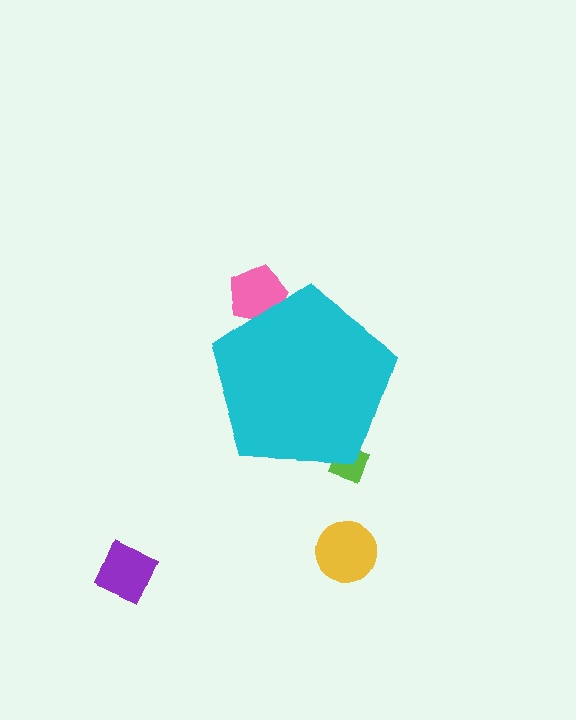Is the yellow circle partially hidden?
No, the yellow circle is fully visible.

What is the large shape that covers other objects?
A cyan pentagon.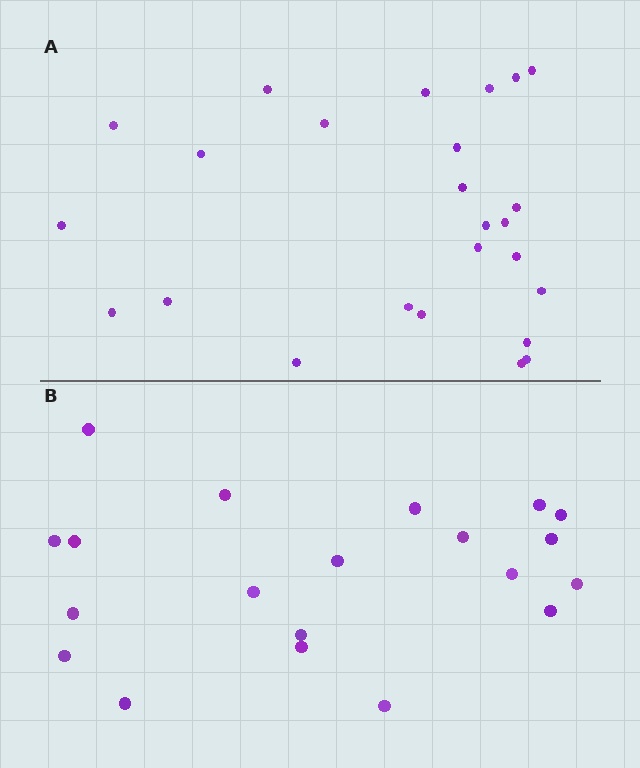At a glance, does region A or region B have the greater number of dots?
Region A (the top region) has more dots.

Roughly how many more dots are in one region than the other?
Region A has about 5 more dots than region B.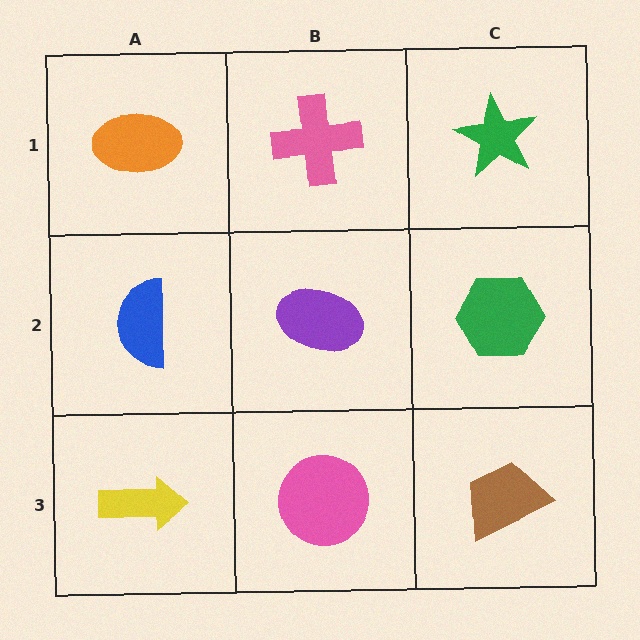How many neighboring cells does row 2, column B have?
4.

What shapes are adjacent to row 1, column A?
A blue semicircle (row 2, column A), a pink cross (row 1, column B).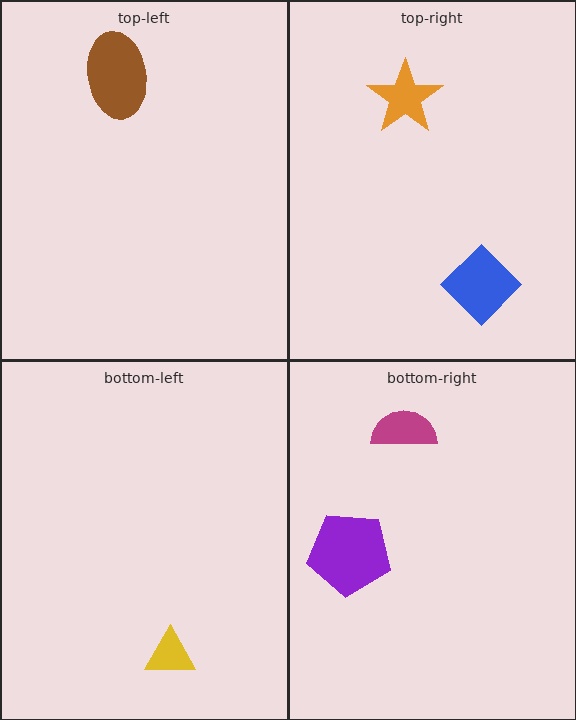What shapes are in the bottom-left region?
The yellow triangle.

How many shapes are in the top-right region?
2.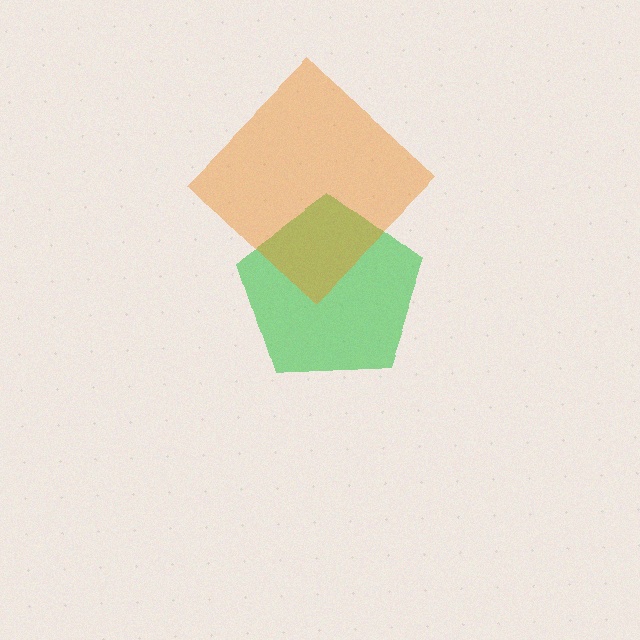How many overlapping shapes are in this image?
There are 2 overlapping shapes in the image.